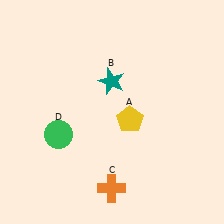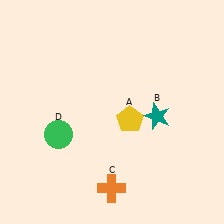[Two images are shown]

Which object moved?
The teal star (B) moved right.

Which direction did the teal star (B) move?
The teal star (B) moved right.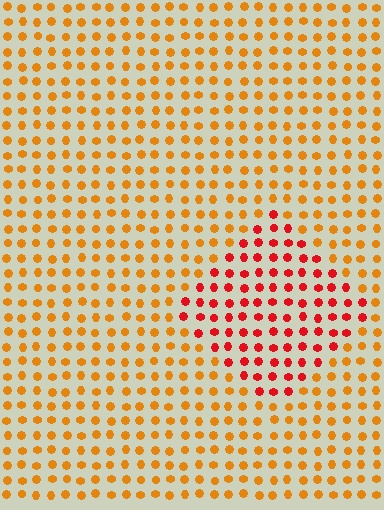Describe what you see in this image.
The image is filled with small orange elements in a uniform arrangement. A diamond-shaped region is visible where the elements are tinted to a slightly different hue, forming a subtle color boundary.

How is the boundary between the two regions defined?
The boundary is defined purely by a slight shift in hue (about 37 degrees). Spacing, size, and orientation are identical on both sides.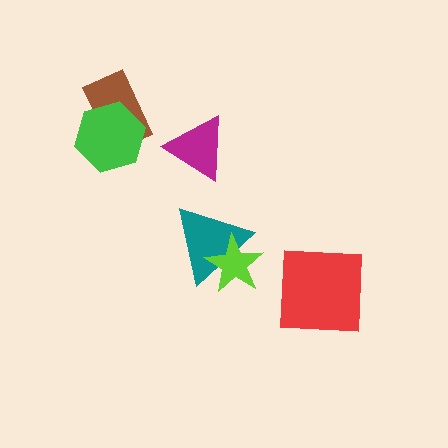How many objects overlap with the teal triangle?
1 object overlaps with the teal triangle.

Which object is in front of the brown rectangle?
The green hexagon is in front of the brown rectangle.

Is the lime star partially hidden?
No, no other shape covers it.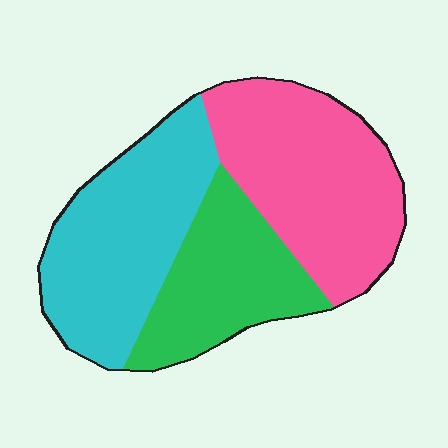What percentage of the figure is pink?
Pink takes up about three eighths (3/8) of the figure.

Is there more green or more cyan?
Cyan.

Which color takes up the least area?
Green, at roughly 25%.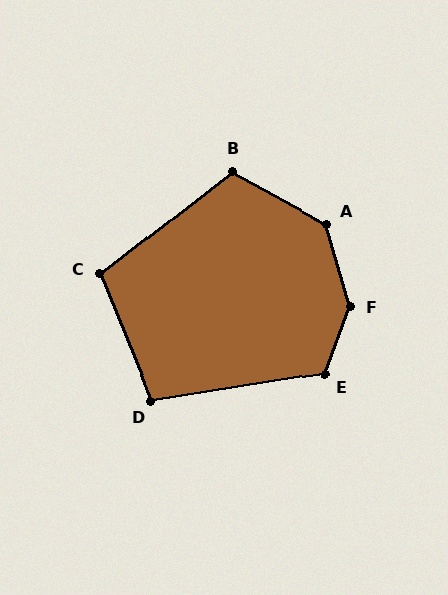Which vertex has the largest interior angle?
F, at approximately 144 degrees.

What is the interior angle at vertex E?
Approximately 119 degrees (obtuse).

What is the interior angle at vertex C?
Approximately 106 degrees (obtuse).